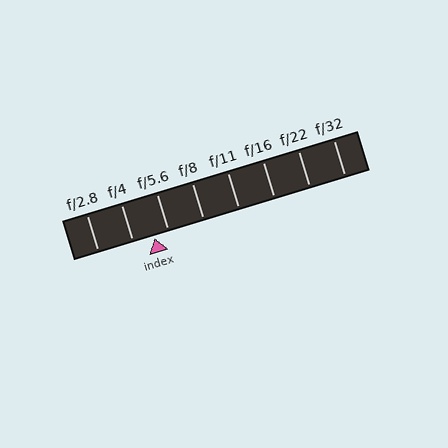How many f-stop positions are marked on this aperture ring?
There are 8 f-stop positions marked.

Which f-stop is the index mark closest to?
The index mark is closest to f/5.6.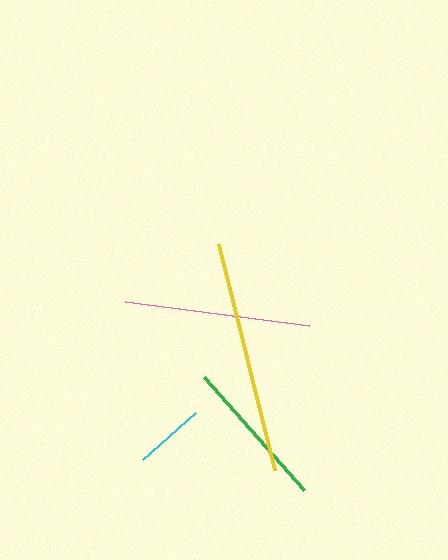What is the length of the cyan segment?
The cyan segment is approximately 71 pixels long.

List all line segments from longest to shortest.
From longest to shortest: yellow, pink, green, cyan.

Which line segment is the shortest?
The cyan line is the shortest at approximately 71 pixels.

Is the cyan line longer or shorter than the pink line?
The pink line is longer than the cyan line.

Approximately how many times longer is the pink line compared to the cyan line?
The pink line is approximately 2.6 times the length of the cyan line.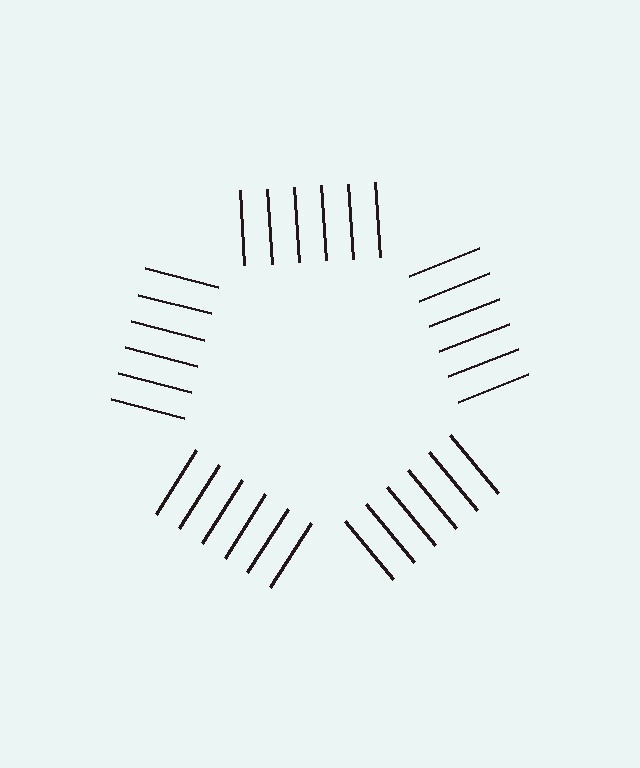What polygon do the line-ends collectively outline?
An illusory pentagon — the line segments terminate on its edges but no continuous stroke is drawn.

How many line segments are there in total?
30 — 6 along each of the 5 edges.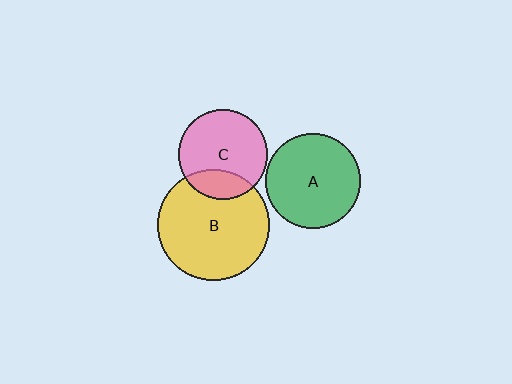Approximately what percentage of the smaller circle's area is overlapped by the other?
Approximately 20%.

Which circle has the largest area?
Circle B (yellow).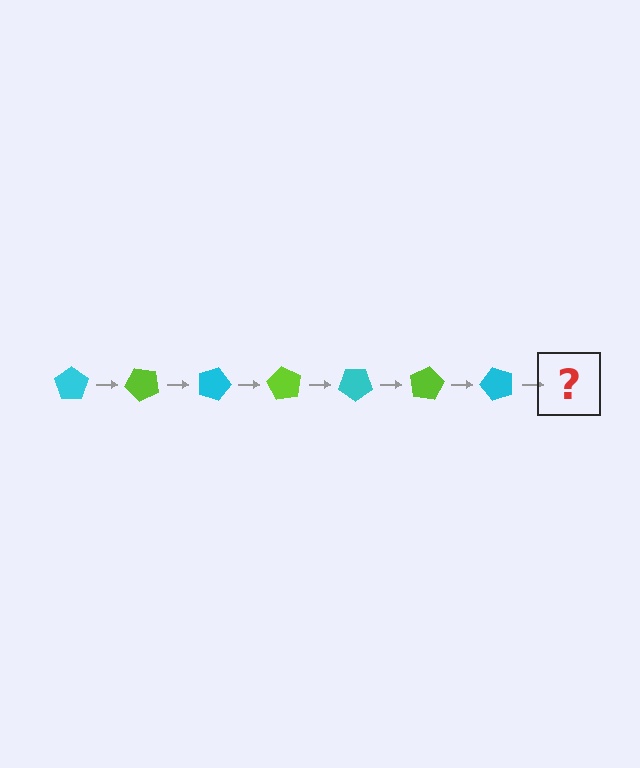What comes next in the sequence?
The next element should be a lime pentagon, rotated 315 degrees from the start.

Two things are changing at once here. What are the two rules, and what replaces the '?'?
The two rules are that it rotates 45 degrees each step and the color cycles through cyan and lime. The '?' should be a lime pentagon, rotated 315 degrees from the start.